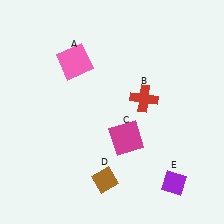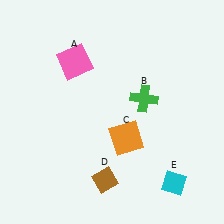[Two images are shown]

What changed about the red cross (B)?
In Image 1, B is red. In Image 2, it changed to green.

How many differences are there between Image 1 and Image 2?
There are 3 differences between the two images.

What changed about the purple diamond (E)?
In Image 1, E is purple. In Image 2, it changed to cyan.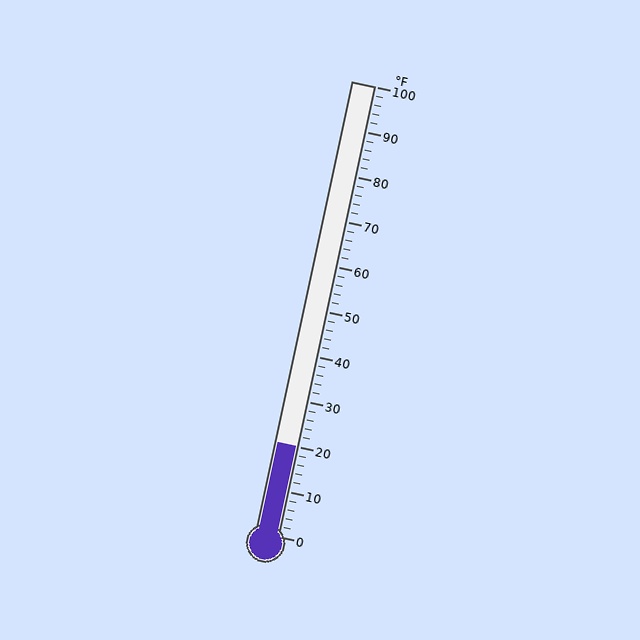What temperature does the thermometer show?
The thermometer shows approximately 20°F.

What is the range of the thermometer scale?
The thermometer scale ranges from 0°F to 100°F.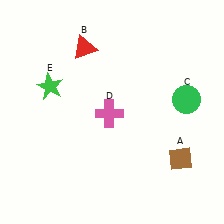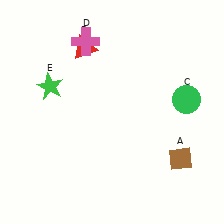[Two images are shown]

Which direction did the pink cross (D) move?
The pink cross (D) moved up.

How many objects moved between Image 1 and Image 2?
1 object moved between the two images.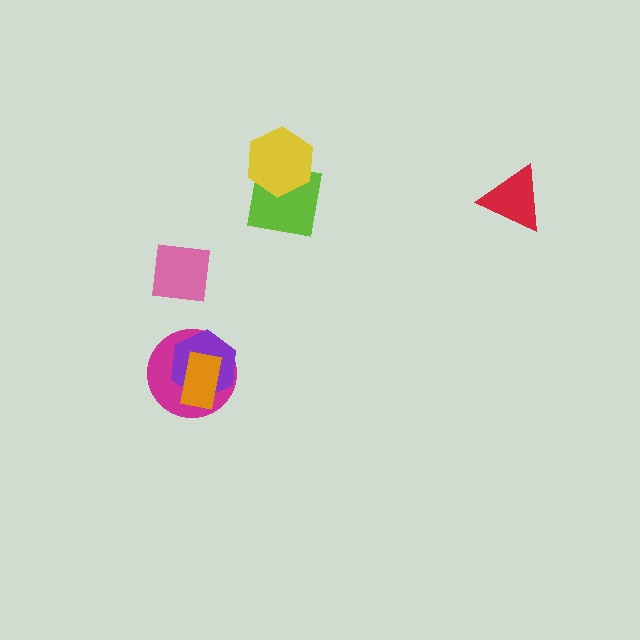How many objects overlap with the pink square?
0 objects overlap with the pink square.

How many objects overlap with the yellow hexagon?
1 object overlaps with the yellow hexagon.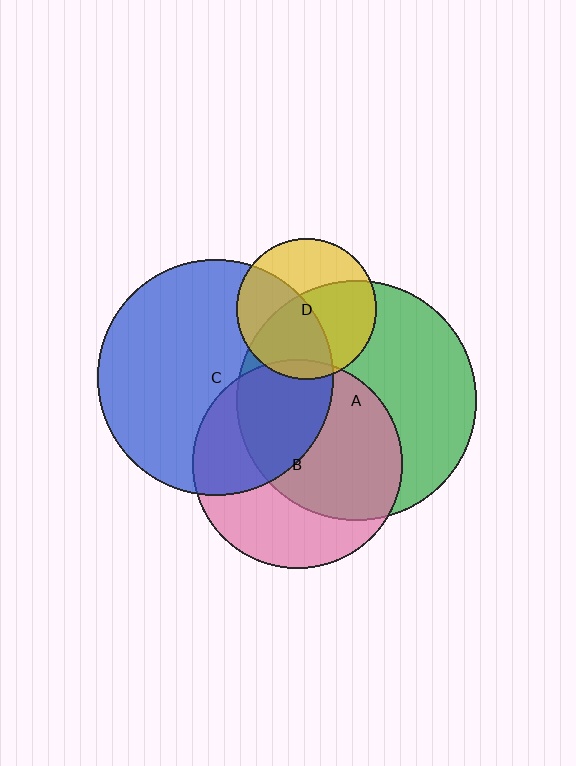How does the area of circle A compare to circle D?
Approximately 2.9 times.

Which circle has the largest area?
Circle A (green).